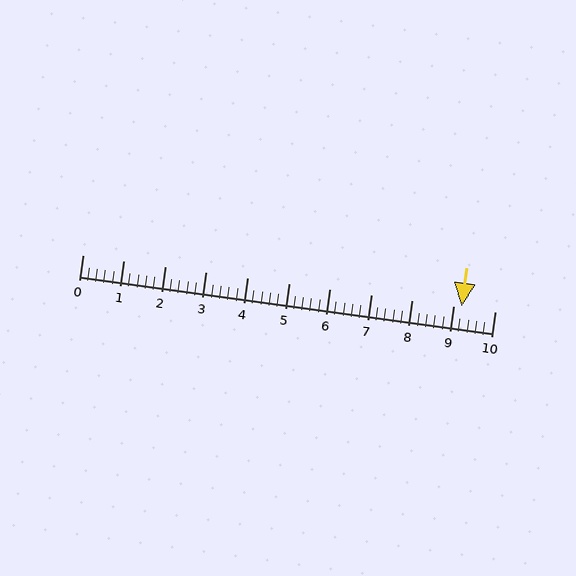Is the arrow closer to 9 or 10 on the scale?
The arrow is closer to 9.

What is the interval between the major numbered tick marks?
The major tick marks are spaced 1 units apart.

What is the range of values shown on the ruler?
The ruler shows values from 0 to 10.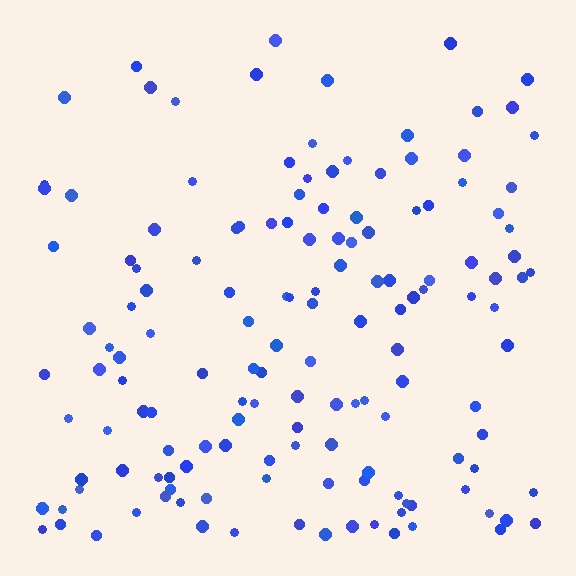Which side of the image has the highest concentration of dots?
The bottom.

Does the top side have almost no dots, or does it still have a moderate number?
Still a moderate number, just noticeably fewer than the bottom.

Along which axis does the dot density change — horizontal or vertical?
Vertical.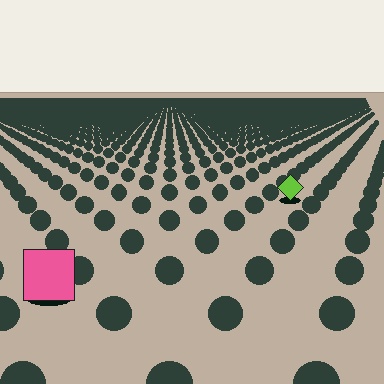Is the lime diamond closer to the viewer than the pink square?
No. The pink square is closer — you can tell from the texture gradient: the ground texture is coarser near it.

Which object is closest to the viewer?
The pink square is closest. The texture marks near it are larger and more spread out.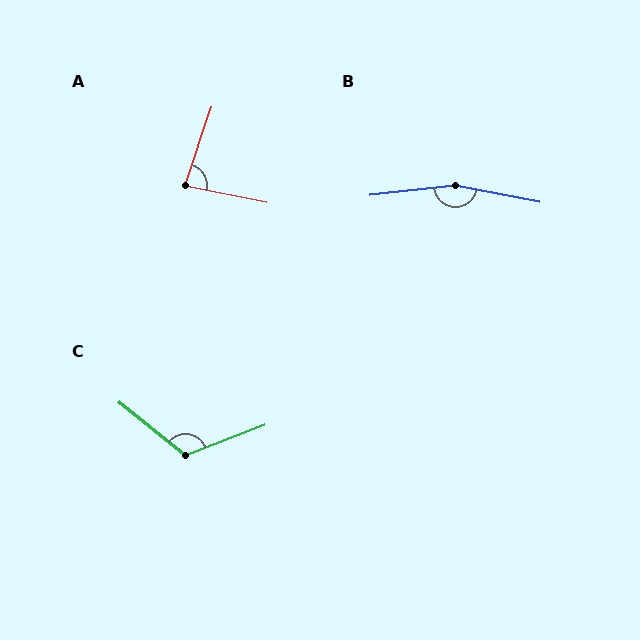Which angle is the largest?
B, at approximately 162 degrees.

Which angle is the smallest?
A, at approximately 83 degrees.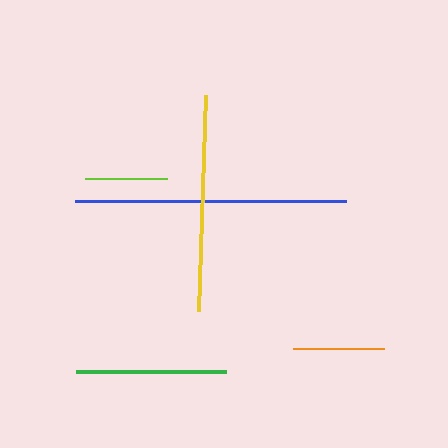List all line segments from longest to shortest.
From longest to shortest: blue, yellow, green, orange, lime.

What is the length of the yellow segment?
The yellow segment is approximately 217 pixels long.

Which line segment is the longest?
The blue line is the longest at approximately 271 pixels.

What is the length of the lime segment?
The lime segment is approximately 82 pixels long.